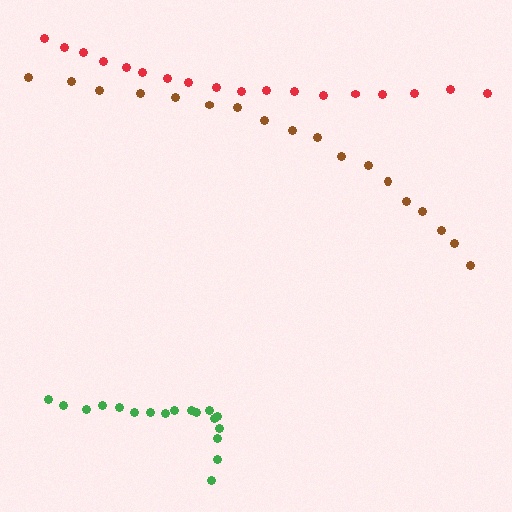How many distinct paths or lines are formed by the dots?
There are 3 distinct paths.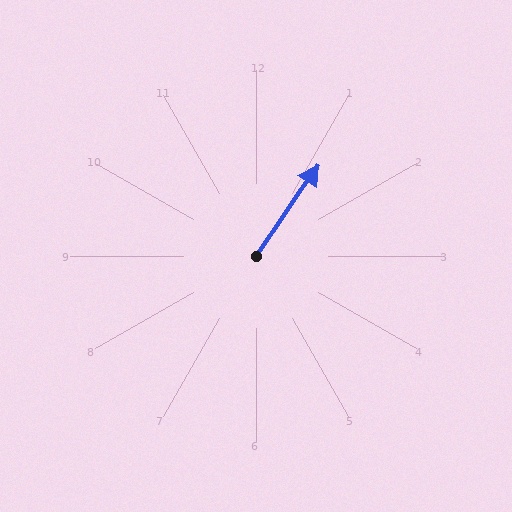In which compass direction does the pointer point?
Northeast.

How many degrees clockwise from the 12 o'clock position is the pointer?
Approximately 34 degrees.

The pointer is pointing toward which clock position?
Roughly 1 o'clock.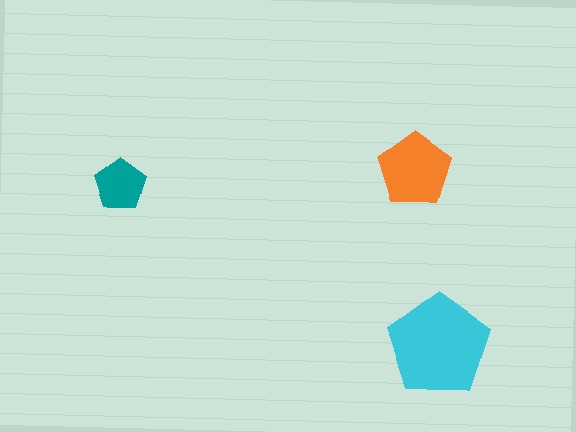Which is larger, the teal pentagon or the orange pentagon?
The orange one.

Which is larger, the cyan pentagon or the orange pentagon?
The cyan one.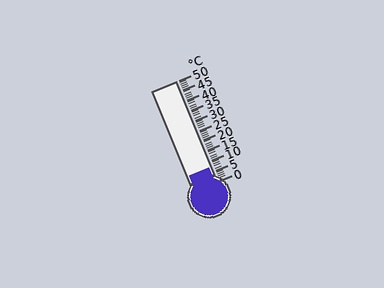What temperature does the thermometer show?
The thermometer shows approximately 7°C.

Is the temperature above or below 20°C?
The temperature is below 20°C.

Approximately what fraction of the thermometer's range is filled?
The thermometer is filled to approximately 15% of its range.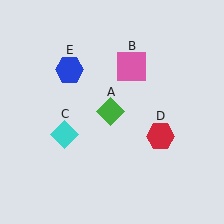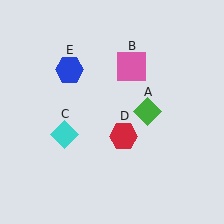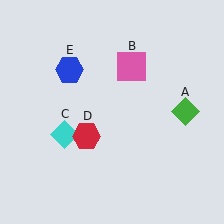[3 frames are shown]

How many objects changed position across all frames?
2 objects changed position: green diamond (object A), red hexagon (object D).